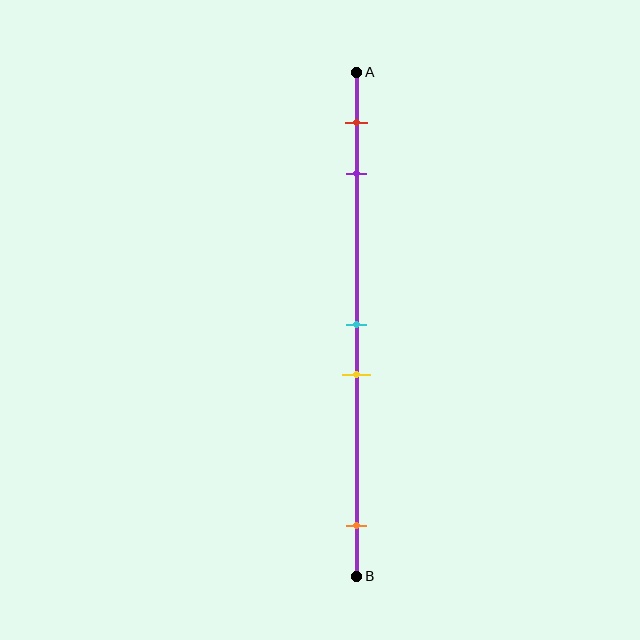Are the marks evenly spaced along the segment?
No, the marks are not evenly spaced.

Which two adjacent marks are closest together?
The cyan and yellow marks are the closest adjacent pair.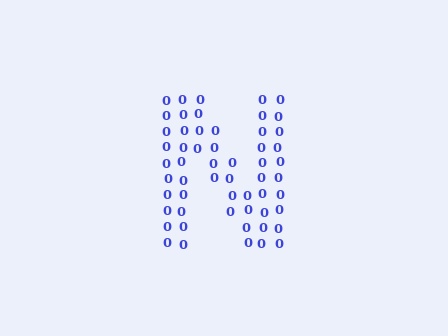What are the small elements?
The small elements are digit 0's.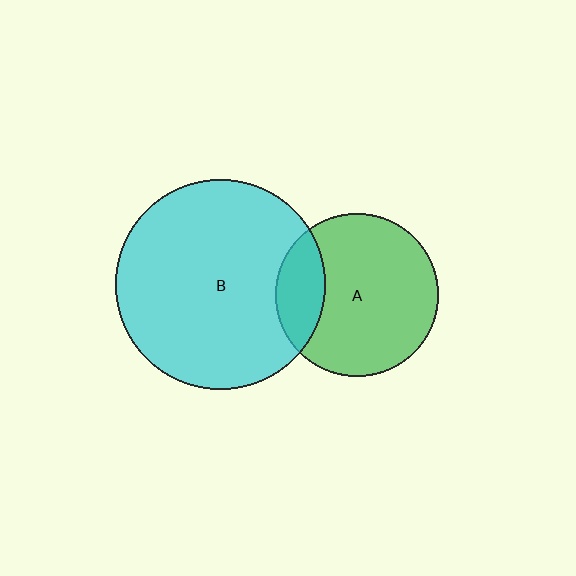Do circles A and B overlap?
Yes.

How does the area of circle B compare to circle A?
Approximately 1.7 times.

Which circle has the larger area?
Circle B (cyan).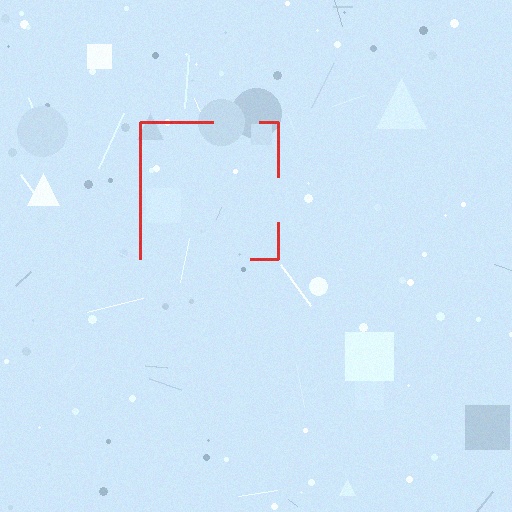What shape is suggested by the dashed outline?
The dashed outline suggests a square.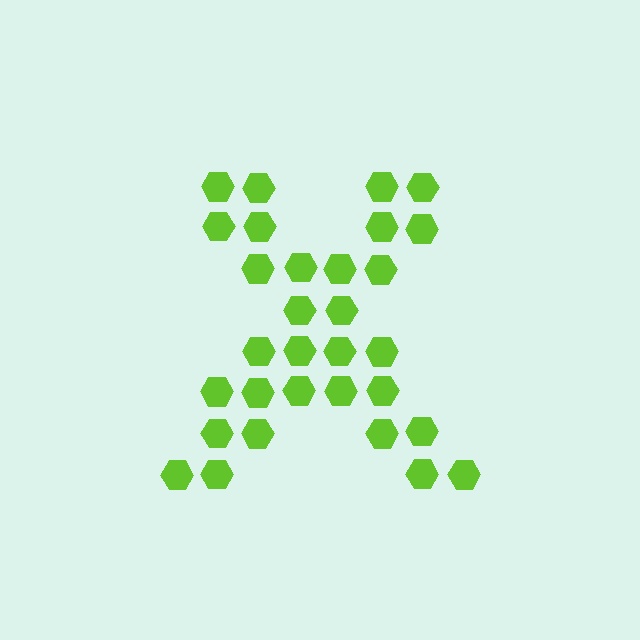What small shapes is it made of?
It is made of small hexagons.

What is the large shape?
The large shape is the letter X.